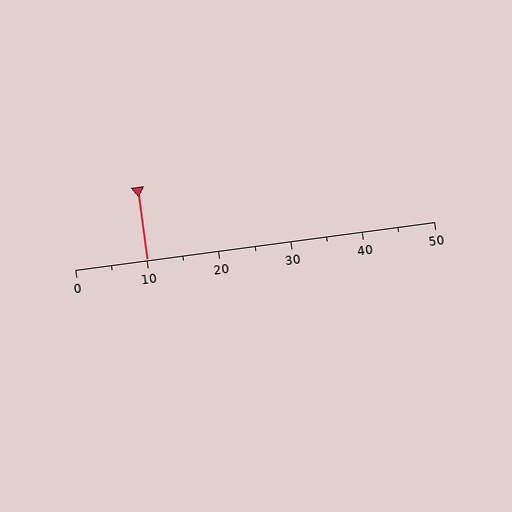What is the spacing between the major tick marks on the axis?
The major ticks are spaced 10 apart.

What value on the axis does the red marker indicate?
The marker indicates approximately 10.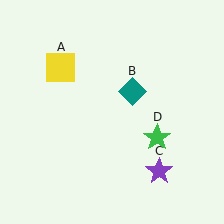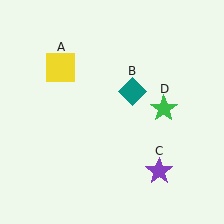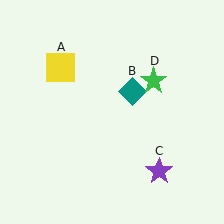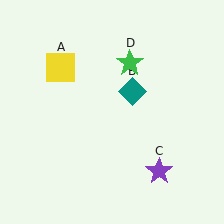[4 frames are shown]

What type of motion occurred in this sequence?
The green star (object D) rotated counterclockwise around the center of the scene.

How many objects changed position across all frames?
1 object changed position: green star (object D).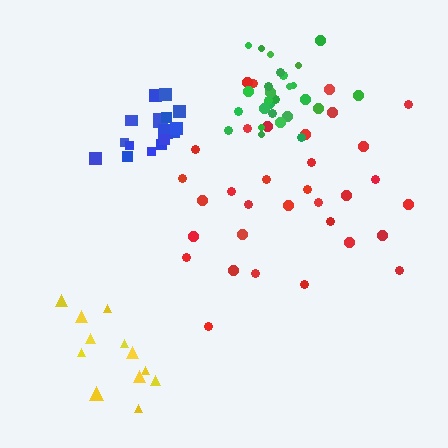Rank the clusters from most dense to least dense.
green, blue, yellow, red.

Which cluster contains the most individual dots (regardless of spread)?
Red (33).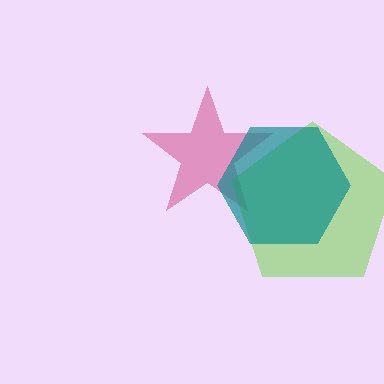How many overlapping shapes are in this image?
There are 3 overlapping shapes in the image.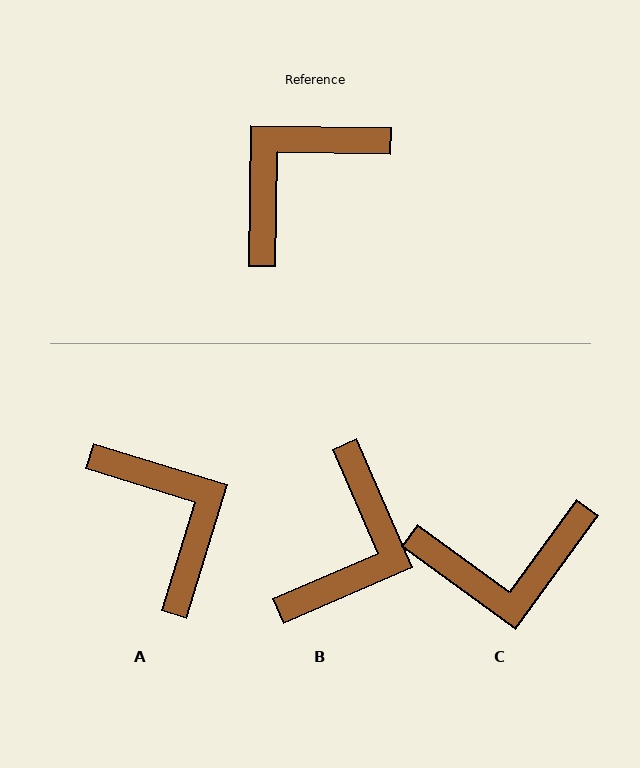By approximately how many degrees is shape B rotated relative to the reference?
Approximately 156 degrees clockwise.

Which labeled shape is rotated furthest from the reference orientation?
B, about 156 degrees away.